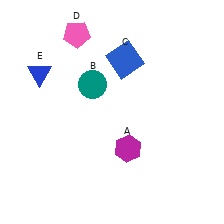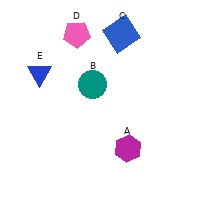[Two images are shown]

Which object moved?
The blue square (C) moved up.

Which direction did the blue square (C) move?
The blue square (C) moved up.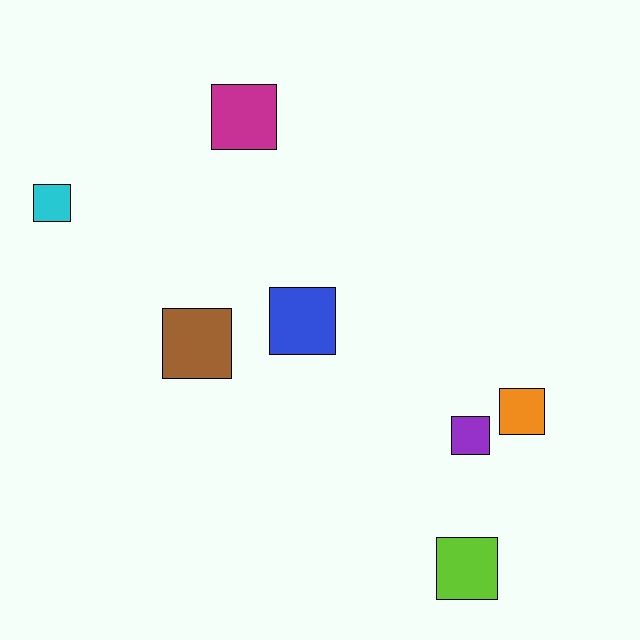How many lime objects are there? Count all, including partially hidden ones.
There is 1 lime object.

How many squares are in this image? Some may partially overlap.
There are 7 squares.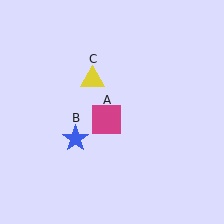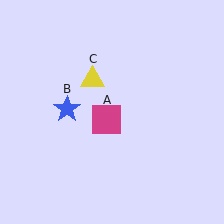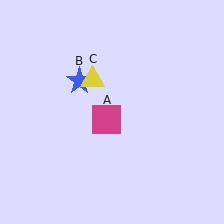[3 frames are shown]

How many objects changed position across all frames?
1 object changed position: blue star (object B).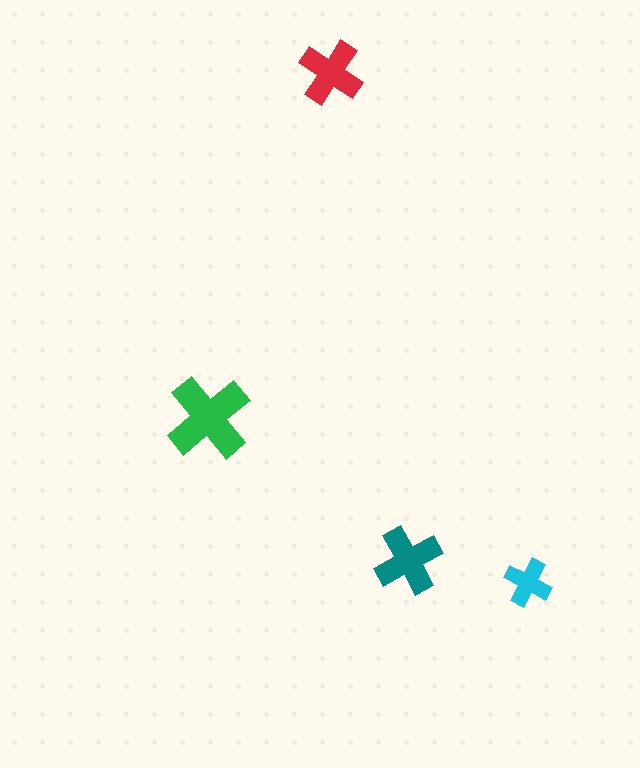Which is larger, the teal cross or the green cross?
The green one.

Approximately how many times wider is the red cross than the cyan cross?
About 1.5 times wider.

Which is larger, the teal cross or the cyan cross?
The teal one.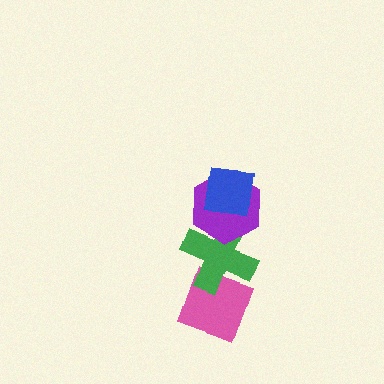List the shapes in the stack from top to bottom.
From top to bottom: the blue square, the purple hexagon, the green cross, the pink diamond.